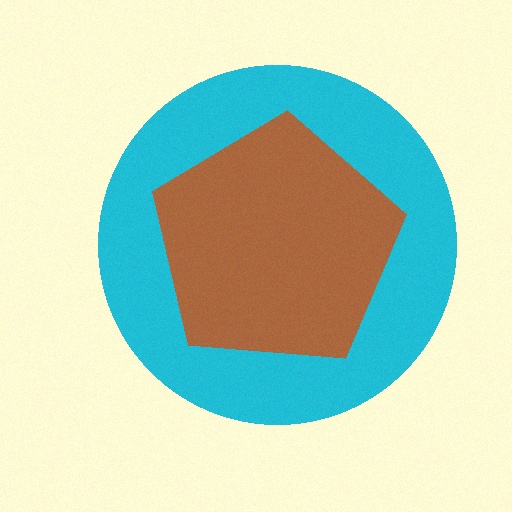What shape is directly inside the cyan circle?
The brown pentagon.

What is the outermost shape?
The cyan circle.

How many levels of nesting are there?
2.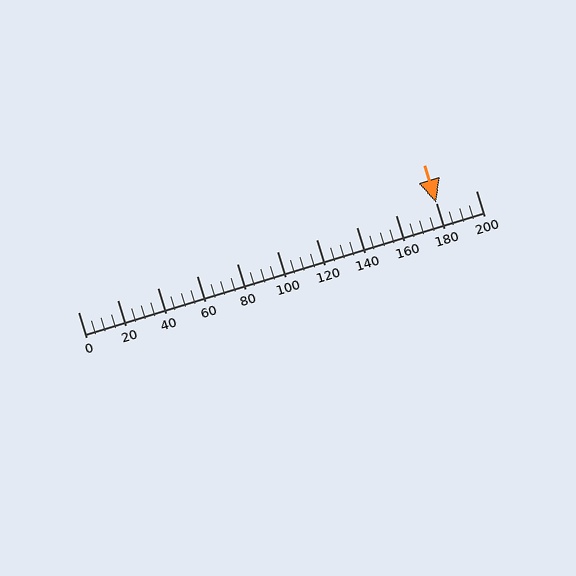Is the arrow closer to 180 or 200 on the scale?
The arrow is closer to 180.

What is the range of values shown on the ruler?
The ruler shows values from 0 to 200.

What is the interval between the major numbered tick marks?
The major tick marks are spaced 20 units apart.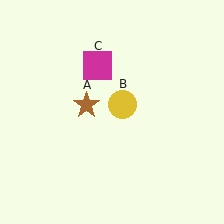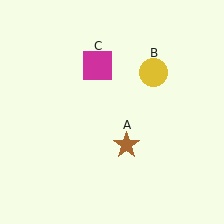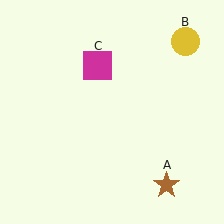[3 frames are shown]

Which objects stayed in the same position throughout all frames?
Magenta square (object C) remained stationary.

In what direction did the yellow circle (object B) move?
The yellow circle (object B) moved up and to the right.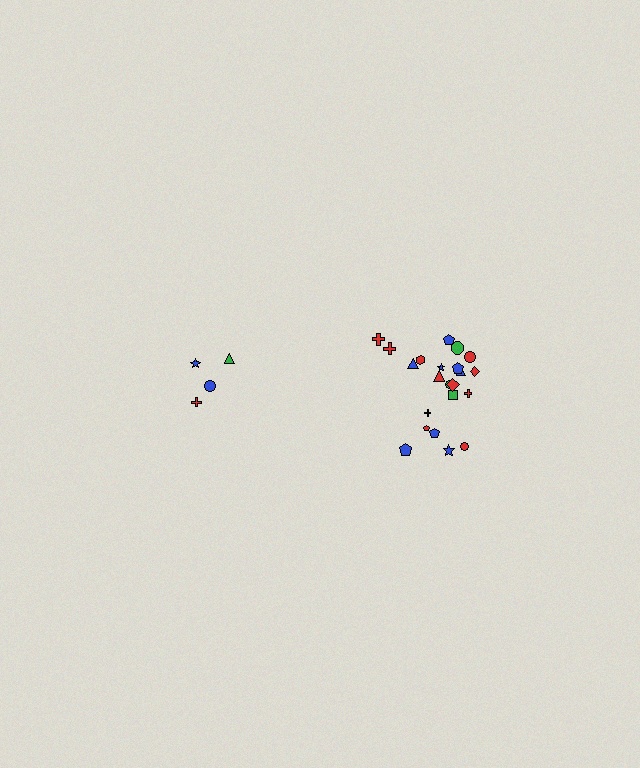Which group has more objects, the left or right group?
The right group.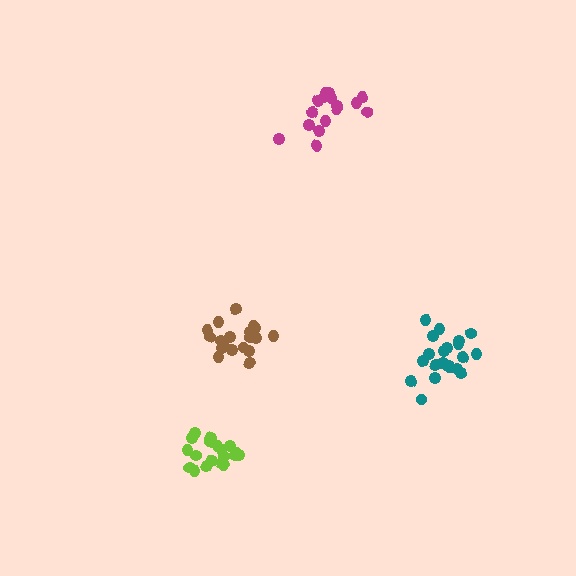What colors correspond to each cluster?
The clusters are colored: lime, brown, teal, magenta.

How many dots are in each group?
Group 1: 20 dots, Group 2: 19 dots, Group 3: 21 dots, Group 4: 16 dots (76 total).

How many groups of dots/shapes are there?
There are 4 groups.